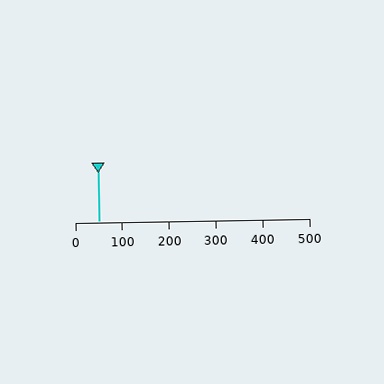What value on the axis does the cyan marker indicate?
The marker indicates approximately 50.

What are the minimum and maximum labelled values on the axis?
The axis runs from 0 to 500.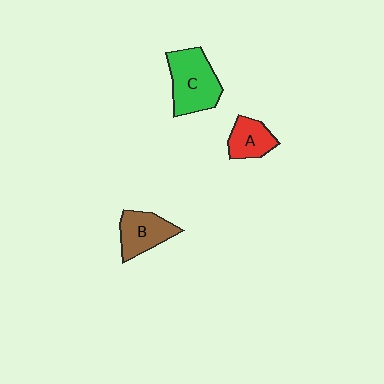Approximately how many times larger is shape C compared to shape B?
Approximately 1.4 times.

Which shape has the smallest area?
Shape A (red).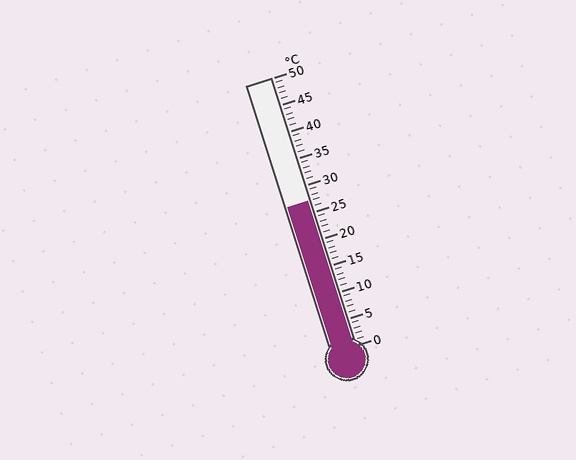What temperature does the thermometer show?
The thermometer shows approximately 27°C.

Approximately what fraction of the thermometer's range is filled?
The thermometer is filled to approximately 55% of its range.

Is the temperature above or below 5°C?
The temperature is above 5°C.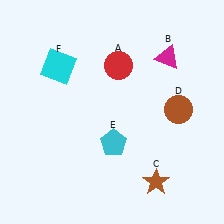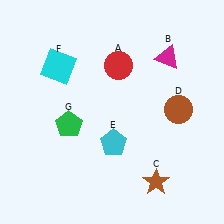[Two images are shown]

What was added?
A green pentagon (G) was added in Image 2.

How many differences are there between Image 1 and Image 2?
There is 1 difference between the two images.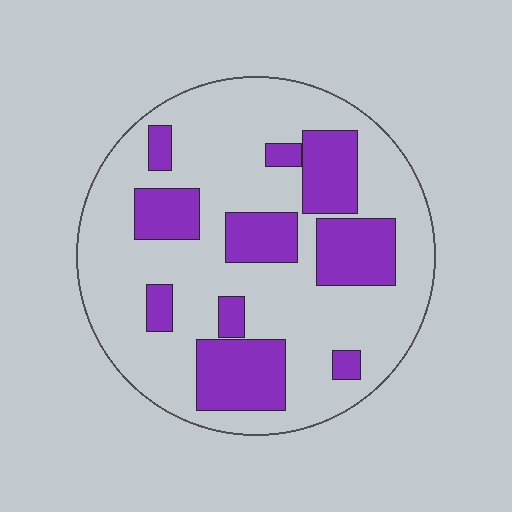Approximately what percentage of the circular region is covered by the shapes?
Approximately 30%.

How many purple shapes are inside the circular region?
10.